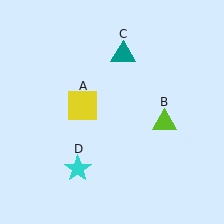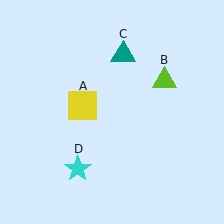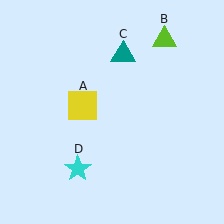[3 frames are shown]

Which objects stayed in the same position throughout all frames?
Yellow square (object A) and teal triangle (object C) and cyan star (object D) remained stationary.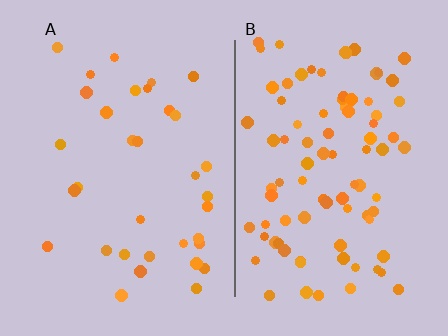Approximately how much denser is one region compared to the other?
Approximately 2.6× — region B over region A.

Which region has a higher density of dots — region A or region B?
B (the right).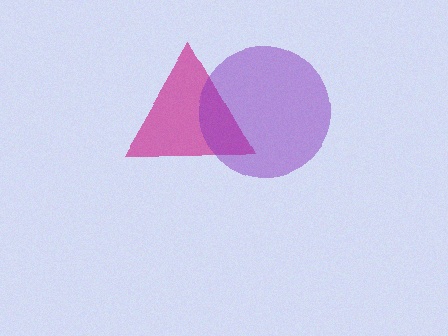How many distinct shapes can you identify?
There are 2 distinct shapes: a magenta triangle, a purple circle.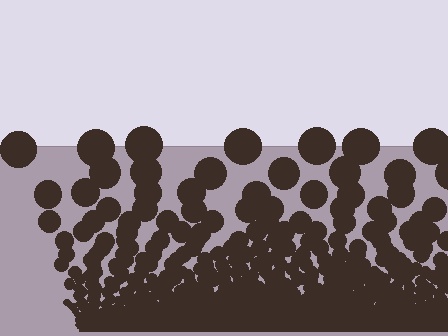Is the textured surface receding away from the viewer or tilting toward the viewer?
The surface appears to tilt toward the viewer. Texture elements get larger and sparser toward the top.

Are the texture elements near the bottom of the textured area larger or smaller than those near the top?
Smaller. The gradient is inverted — elements near the bottom are smaller and denser.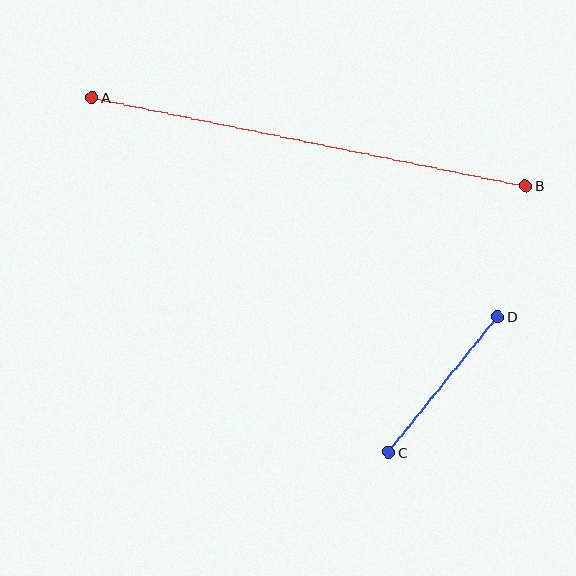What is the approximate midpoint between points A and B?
The midpoint is at approximately (309, 141) pixels.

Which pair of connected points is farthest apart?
Points A and B are farthest apart.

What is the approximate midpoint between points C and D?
The midpoint is at approximately (443, 384) pixels.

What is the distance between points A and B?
The distance is approximately 443 pixels.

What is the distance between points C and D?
The distance is approximately 174 pixels.